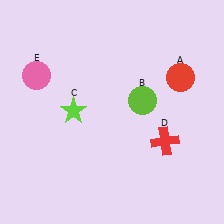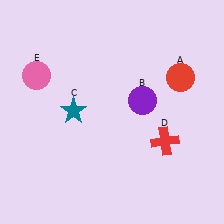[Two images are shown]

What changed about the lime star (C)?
In Image 1, C is lime. In Image 2, it changed to teal.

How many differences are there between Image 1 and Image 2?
There are 2 differences between the two images.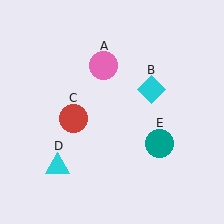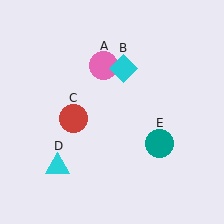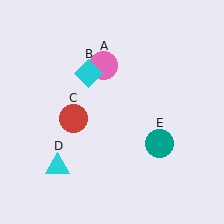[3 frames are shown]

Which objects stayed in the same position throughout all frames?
Pink circle (object A) and red circle (object C) and cyan triangle (object D) and teal circle (object E) remained stationary.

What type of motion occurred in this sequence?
The cyan diamond (object B) rotated counterclockwise around the center of the scene.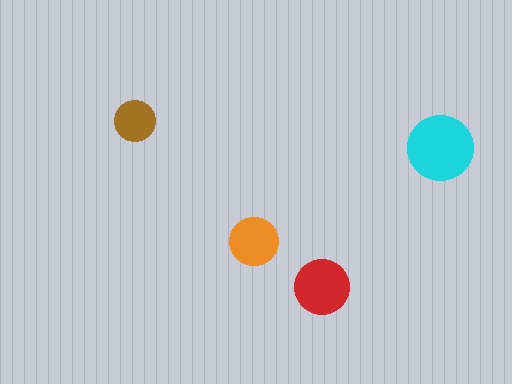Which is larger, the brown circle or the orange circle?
The orange one.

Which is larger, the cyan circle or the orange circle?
The cyan one.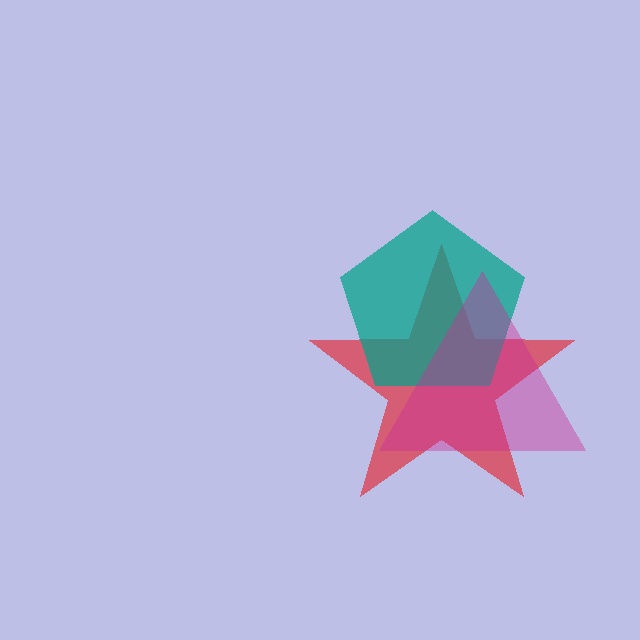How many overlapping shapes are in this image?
There are 3 overlapping shapes in the image.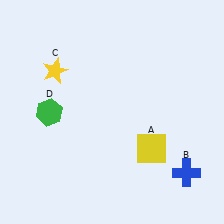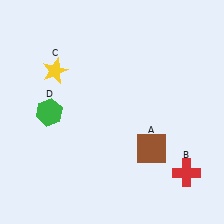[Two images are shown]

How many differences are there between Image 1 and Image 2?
There are 2 differences between the two images.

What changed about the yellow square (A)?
In Image 1, A is yellow. In Image 2, it changed to brown.